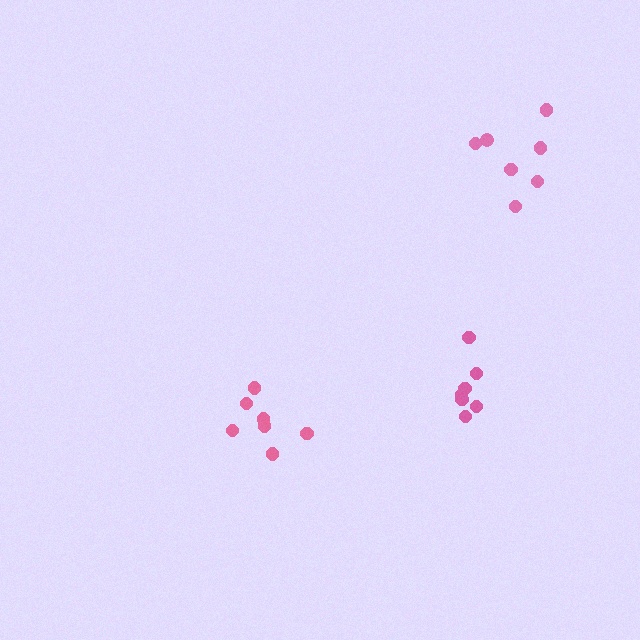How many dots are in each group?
Group 1: 7 dots, Group 2: 7 dots, Group 3: 7 dots (21 total).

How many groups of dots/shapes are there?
There are 3 groups.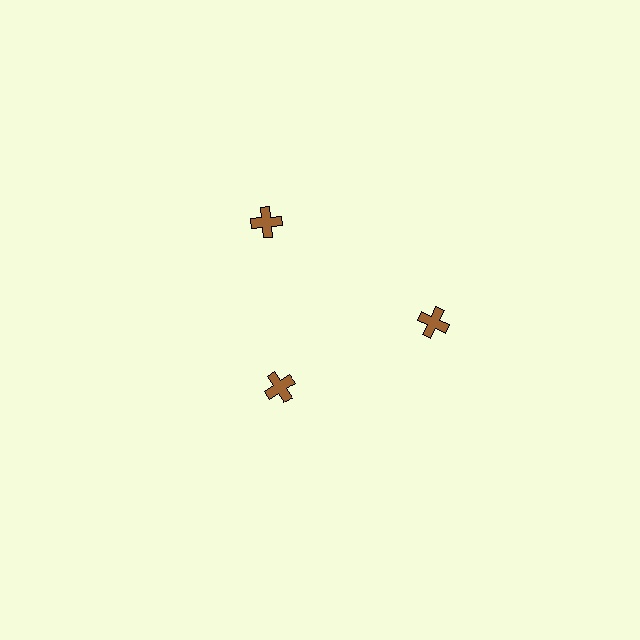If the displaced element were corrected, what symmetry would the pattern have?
It would have 3-fold rotational symmetry — the pattern would map onto itself every 120 degrees.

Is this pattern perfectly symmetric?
No. The 3 brown crosses are arranged in a ring, but one element near the 7 o'clock position is pulled inward toward the center, breaking the 3-fold rotational symmetry.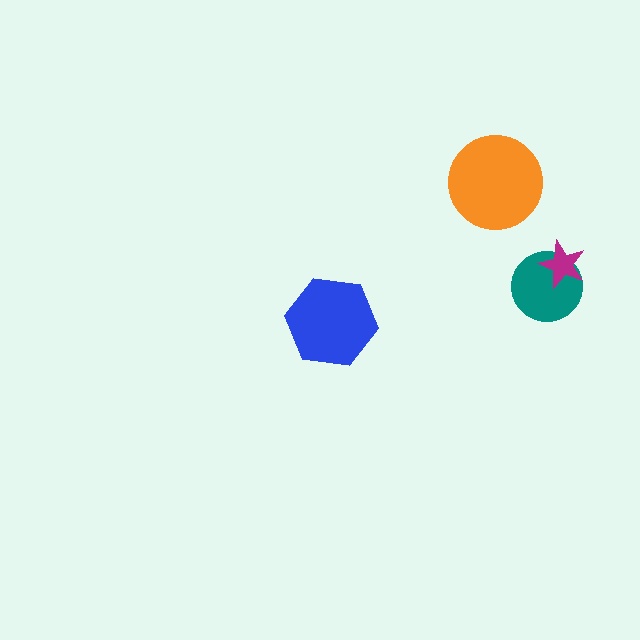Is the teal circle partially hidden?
Yes, it is partially covered by another shape.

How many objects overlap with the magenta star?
1 object overlaps with the magenta star.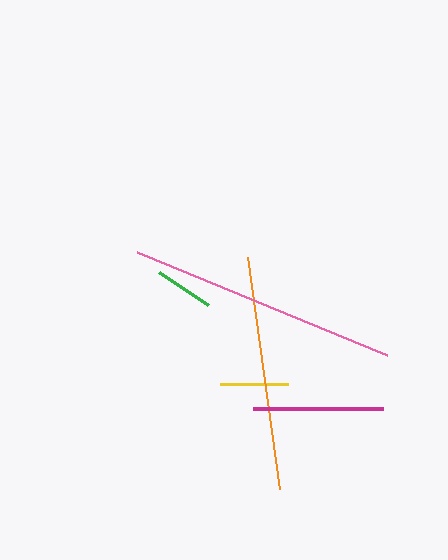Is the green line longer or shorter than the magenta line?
The magenta line is longer than the green line.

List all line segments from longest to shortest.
From longest to shortest: pink, orange, magenta, yellow, green.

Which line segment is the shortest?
The green line is the shortest at approximately 60 pixels.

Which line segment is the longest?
The pink line is the longest at approximately 270 pixels.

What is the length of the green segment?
The green segment is approximately 60 pixels long.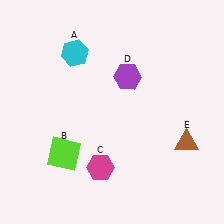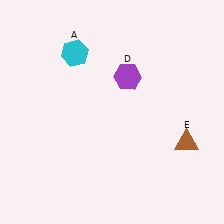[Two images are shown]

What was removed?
The lime square (B), the magenta hexagon (C) were removed in Image 2.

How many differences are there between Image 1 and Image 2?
There are 2 differences between the two images.